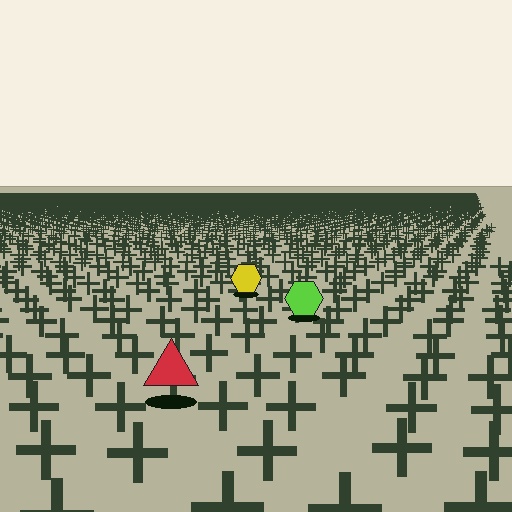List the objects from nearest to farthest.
From nearest to farthest: the red triangle, the lime hexagon, the yellow hexagon.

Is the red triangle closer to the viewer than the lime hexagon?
Yes. The red triangle is closer — you can tell from the texture gradient: the ground texture is coarser near it.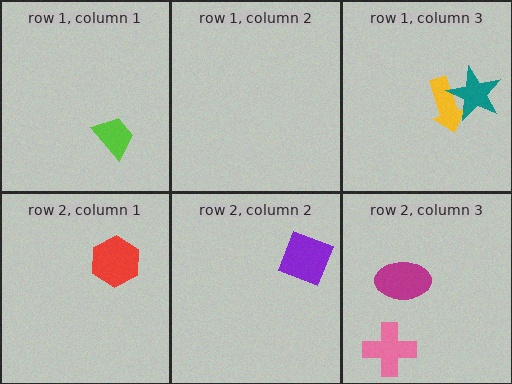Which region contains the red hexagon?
The row 2, column 1 region.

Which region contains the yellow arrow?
The row 1, column 3 region.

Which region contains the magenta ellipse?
The row 2, column 3 region.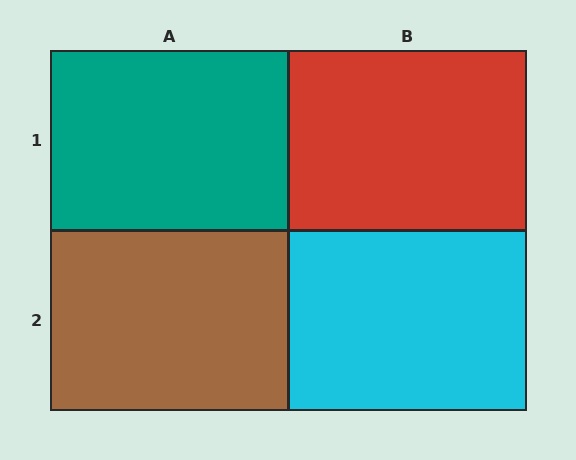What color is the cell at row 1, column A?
Teal.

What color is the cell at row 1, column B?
Red.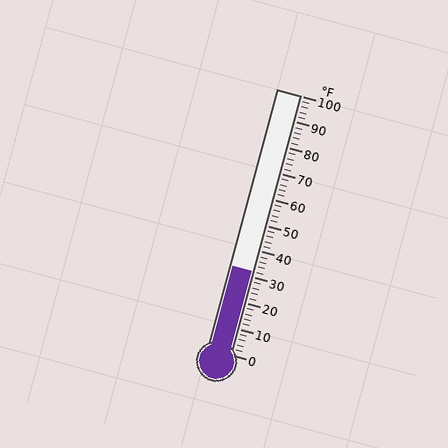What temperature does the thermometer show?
The thermometer shows approximately 32°F.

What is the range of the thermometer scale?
The thermometer scale ranges from 0°F to 100°F.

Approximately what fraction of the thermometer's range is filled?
The thermometer is filled to approximately 30% of its range.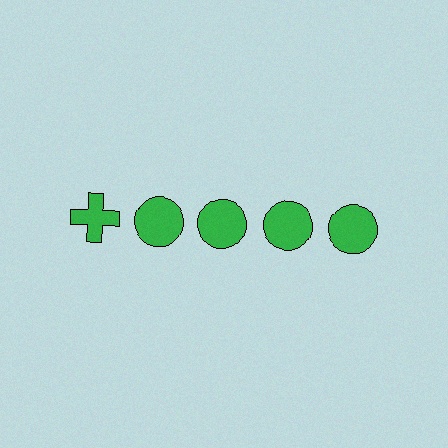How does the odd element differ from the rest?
It has a different shape: cross instead of circle.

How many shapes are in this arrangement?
There are 5 shapes arranged in a grid pattern.